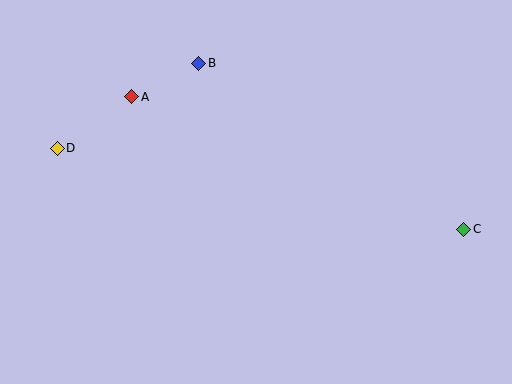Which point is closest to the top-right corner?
Point C is closest to the top-right corner.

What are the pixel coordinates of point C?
Point C is at (464, 229).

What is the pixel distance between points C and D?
The distance between C and D is 415 pixels.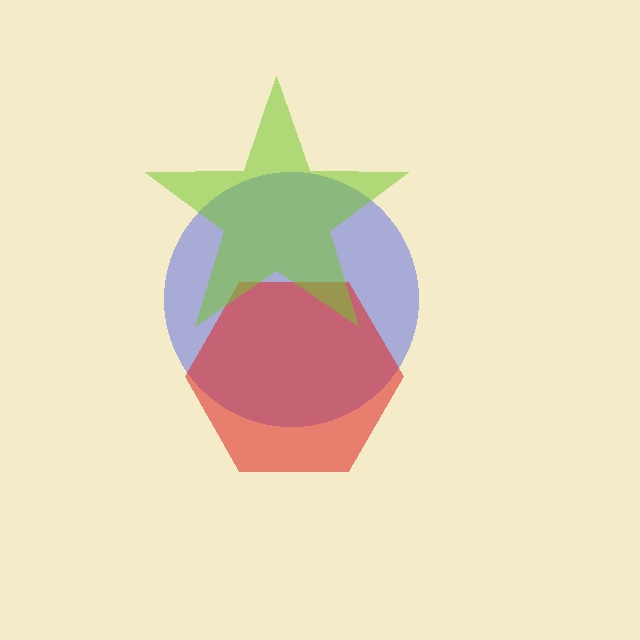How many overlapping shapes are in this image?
There are 3 overlapping shapes in the image.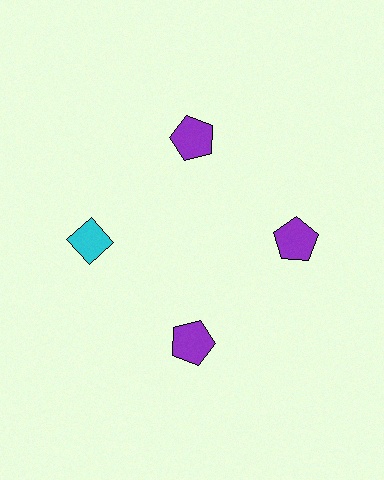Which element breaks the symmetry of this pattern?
The cyan diamond at roughly the 9 o'clock position breaks the symmetry. All other shapes are purple pentagons.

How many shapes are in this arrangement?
There are 4 shapes arranged in a ring pattern.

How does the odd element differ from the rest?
It differs in both color (cyan instead of purple) and shape (diamond instead of pentagon).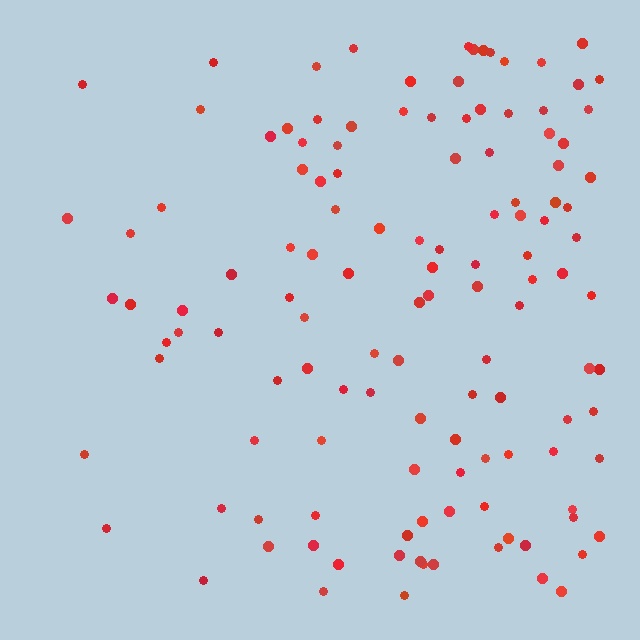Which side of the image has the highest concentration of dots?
The right.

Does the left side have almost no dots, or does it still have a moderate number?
Still a moderate number, just noticeably fewer than the right.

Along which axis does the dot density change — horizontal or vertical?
Horizontal.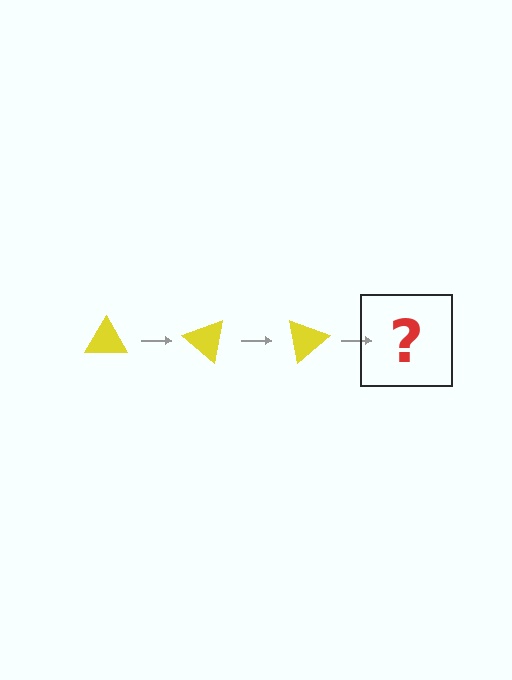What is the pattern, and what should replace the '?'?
The pattern is that the triangle rotates 40 degrees each step. The '?' should be a yellow triangle rotated 120 degrees.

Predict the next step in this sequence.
The next step is a yellow triangle rotated 120 degrees.